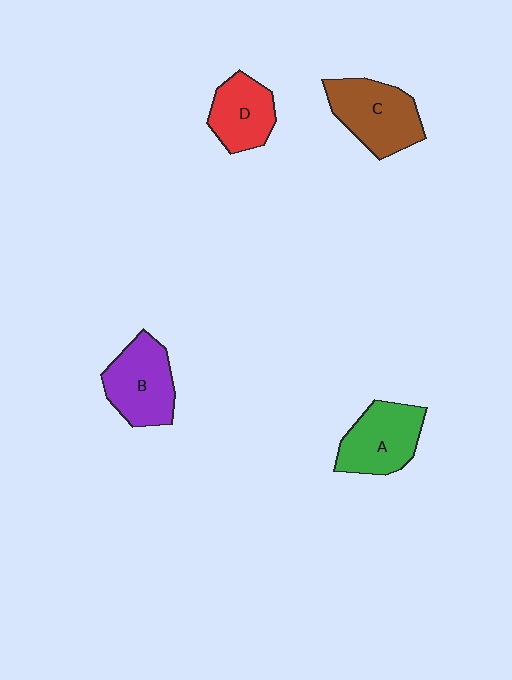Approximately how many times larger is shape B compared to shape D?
Approximately 1.2 times.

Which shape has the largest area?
Shape C (brown).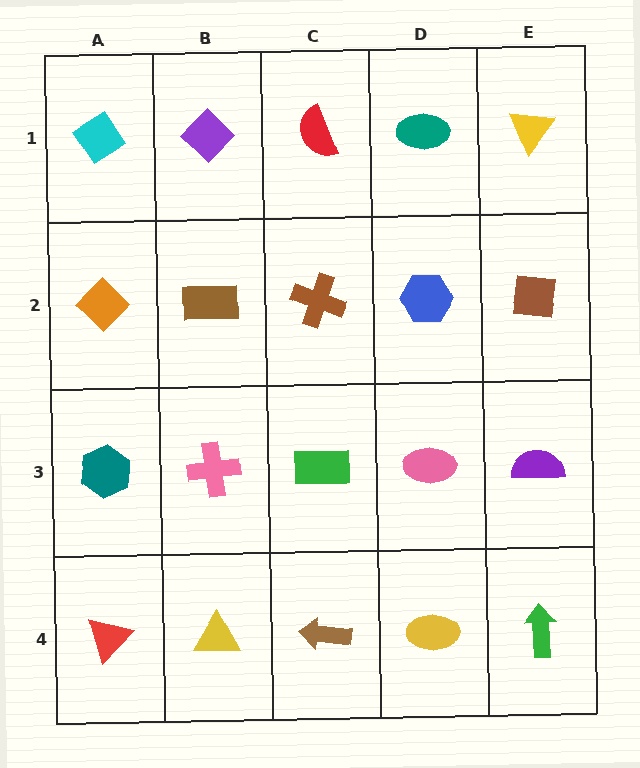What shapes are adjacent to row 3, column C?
A brown cross (row 2, column C), a brown arrow (row 4, column C), a pink cross (row 3, column B), a pink ellipse (row 3, column D).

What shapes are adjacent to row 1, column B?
A brown rectangle (row 2, column B), a cyan diamond (row 1, column A), a red semicircle (row 1, column C).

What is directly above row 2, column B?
A purple diamond.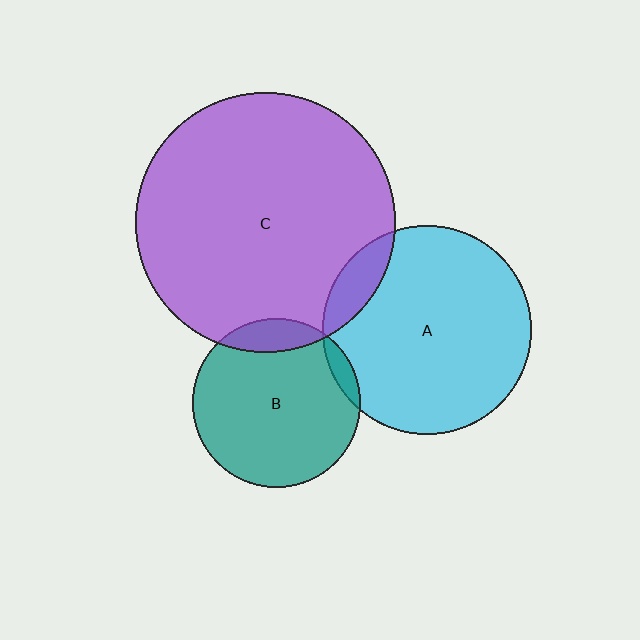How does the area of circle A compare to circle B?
Approximately 1.5 times.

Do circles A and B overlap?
Yes.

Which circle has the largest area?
Circle C (purple).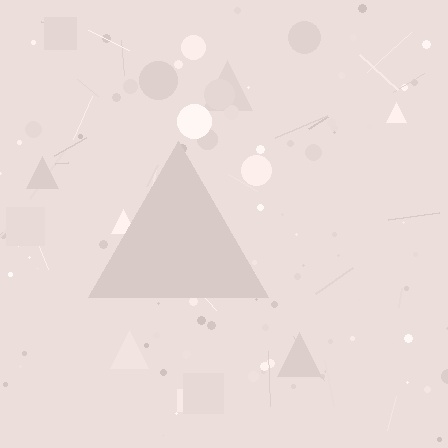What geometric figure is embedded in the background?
A triangle is embedded in the background.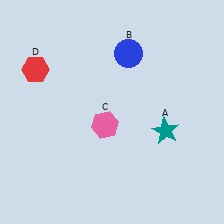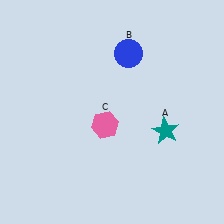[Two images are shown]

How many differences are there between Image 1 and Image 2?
There is 1 difference between the two images.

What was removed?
The red hexagon (D) was removed in Image 2.